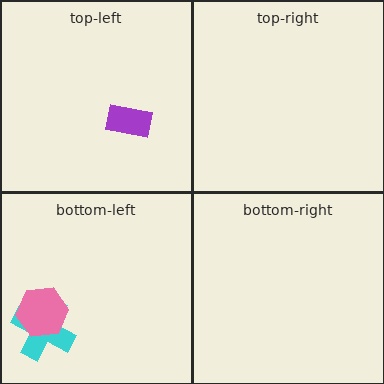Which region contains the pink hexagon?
The bottom-left region.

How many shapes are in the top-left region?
1.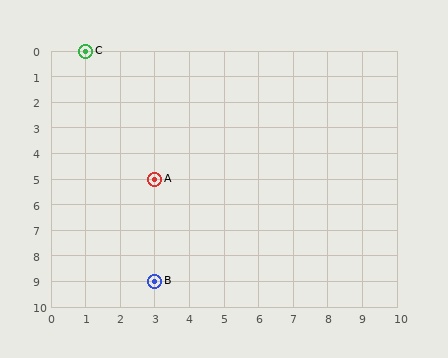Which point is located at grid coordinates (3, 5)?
Point A is at (3, 5).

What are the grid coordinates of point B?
Point B is at grid coordinates (3, 9).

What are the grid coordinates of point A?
Point A is at grid coordinates (3, 5).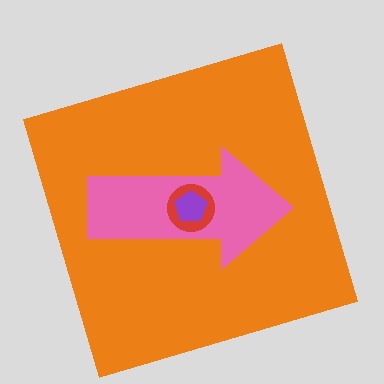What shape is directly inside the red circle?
The purple pentagon.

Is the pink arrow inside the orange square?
Yes.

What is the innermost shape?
The purple pentagon.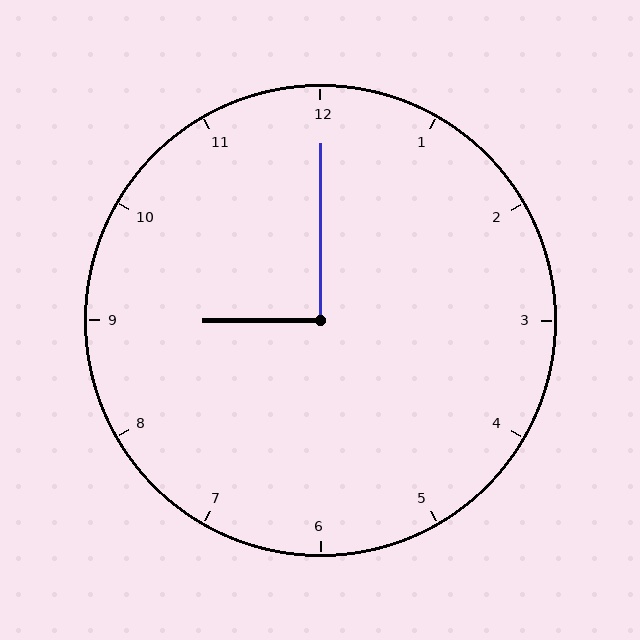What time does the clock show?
9:00.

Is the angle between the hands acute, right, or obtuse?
It is right.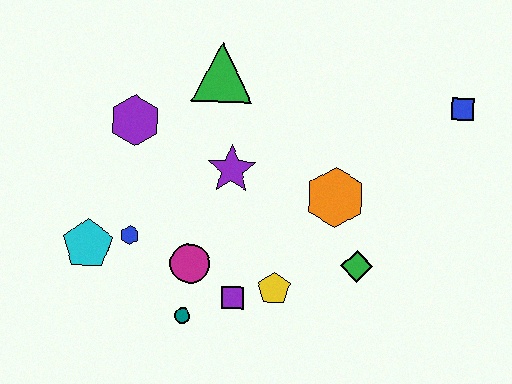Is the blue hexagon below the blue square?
Yes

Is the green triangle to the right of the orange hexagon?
No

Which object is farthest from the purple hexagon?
The blue square is farthest from the purple hexagon.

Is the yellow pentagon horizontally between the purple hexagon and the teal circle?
No